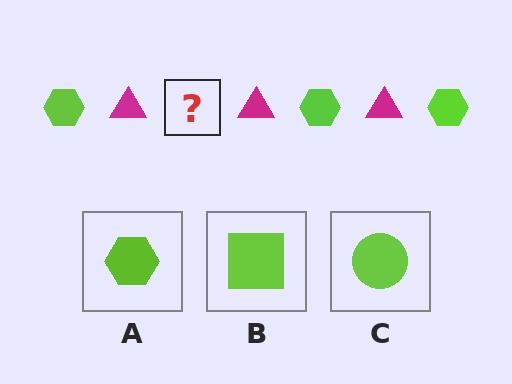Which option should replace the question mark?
Option A.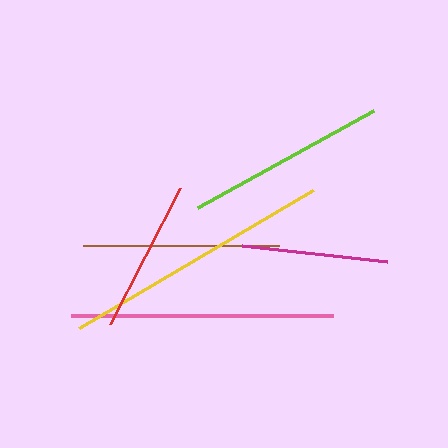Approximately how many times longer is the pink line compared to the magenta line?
The pink line is approximately 1.8 times the length of the magenta line.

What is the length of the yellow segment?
The yellow segment is approximately 272 pixels long.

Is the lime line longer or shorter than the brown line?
The lime line is longer than the brown line.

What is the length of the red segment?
The red segment is approximately 153 pixels long.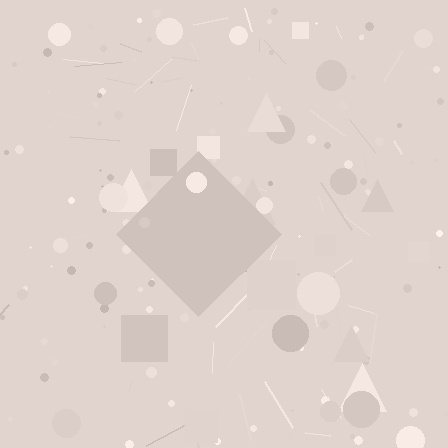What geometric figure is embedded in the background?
A diamond is embedded in the background.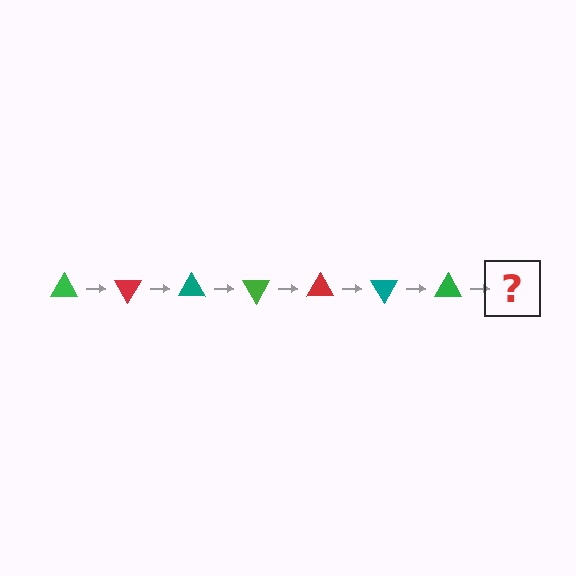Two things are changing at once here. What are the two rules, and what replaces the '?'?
The two rules are that it rotates 60 degrees each step and the color cycles through green, red, and teal. The '?' should be a red triangle, rotated 420 degrees from the start.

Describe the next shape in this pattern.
It should be a red triangle, rotated 420 degrees from the start.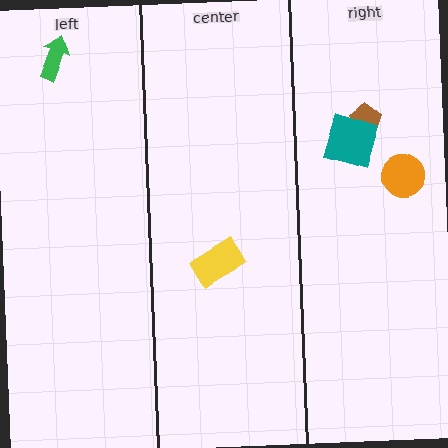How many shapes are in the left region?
1.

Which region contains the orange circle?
The right region.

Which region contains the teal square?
The right region.